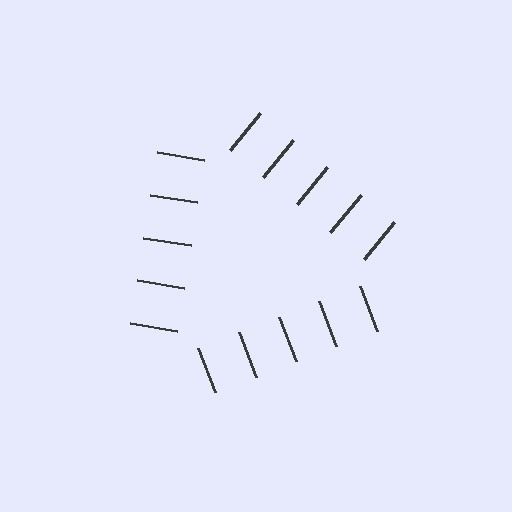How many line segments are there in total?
15 — 5 along each of the 3 edges.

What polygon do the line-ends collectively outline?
An illusory triangle — the line segments terminate on its edges but no continuous stroke is drawn.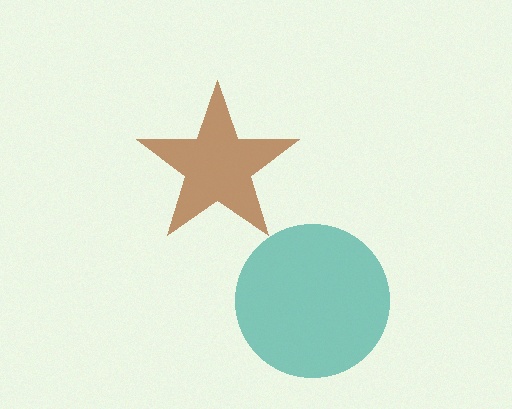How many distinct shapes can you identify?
There are 2 distinct shapes: a brown star, a teal circle.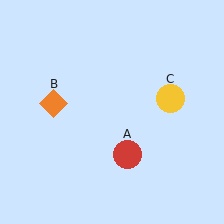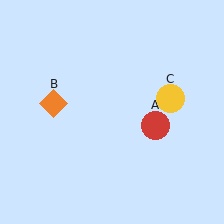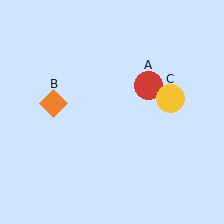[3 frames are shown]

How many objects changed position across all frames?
1 object changed position: red circle (object A).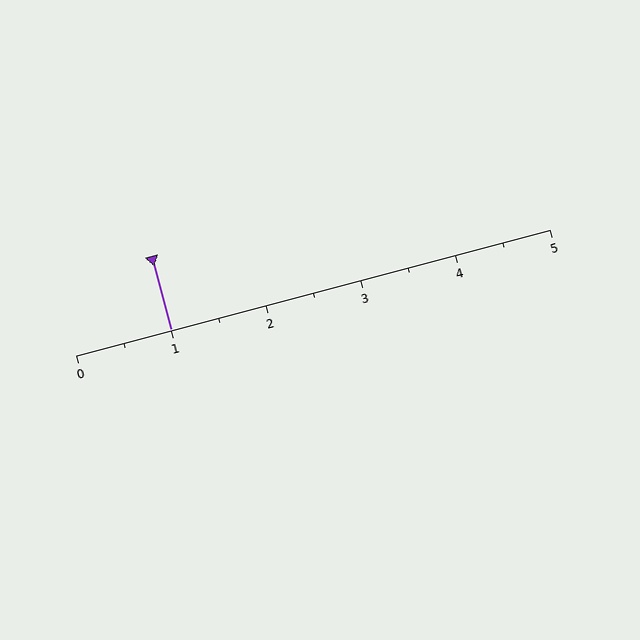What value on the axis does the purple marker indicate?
The marker indicates approximately 1.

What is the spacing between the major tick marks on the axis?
The major ticks are spaced 1 apart.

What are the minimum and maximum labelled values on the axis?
The axis runs from 0 to 5.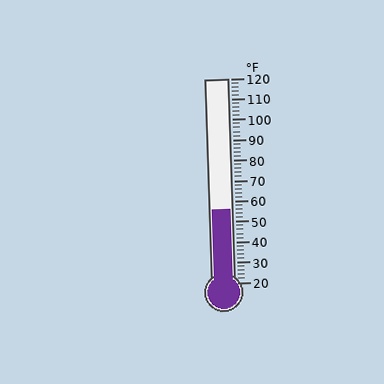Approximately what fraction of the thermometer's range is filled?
The thermometer is filled to approximately 35% of its range.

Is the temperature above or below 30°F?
The temperature is above 30°F.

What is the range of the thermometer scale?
The thermometer scale ranges from 20°F to 120°F.